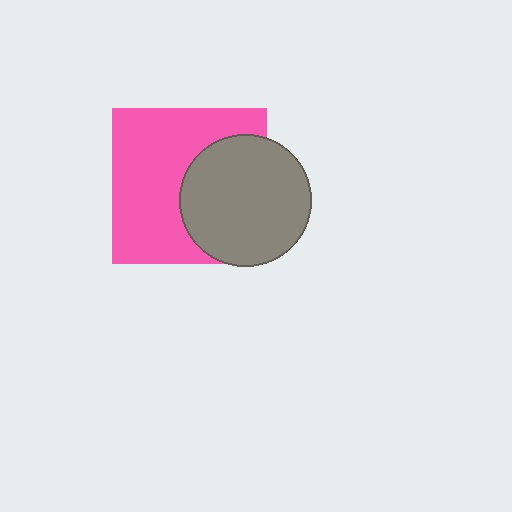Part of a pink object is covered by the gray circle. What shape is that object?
It is a square.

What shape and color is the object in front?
The object in front is a gray circle.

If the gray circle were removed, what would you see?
You would see the complete pink square.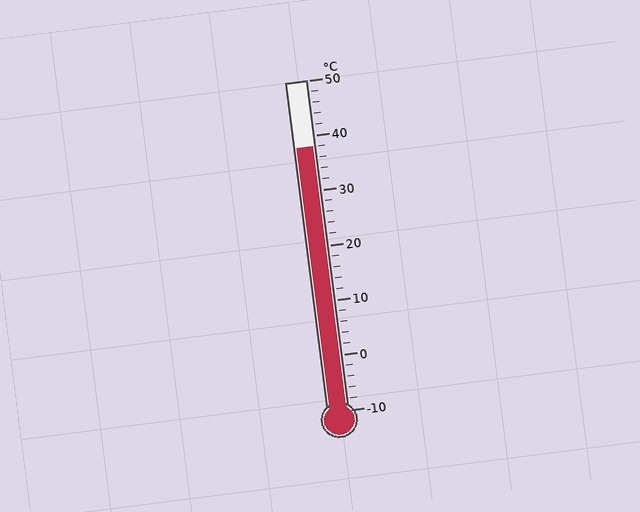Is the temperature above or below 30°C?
The temperature is above 30°C.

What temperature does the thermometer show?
The thermometer shows approximately 38°C.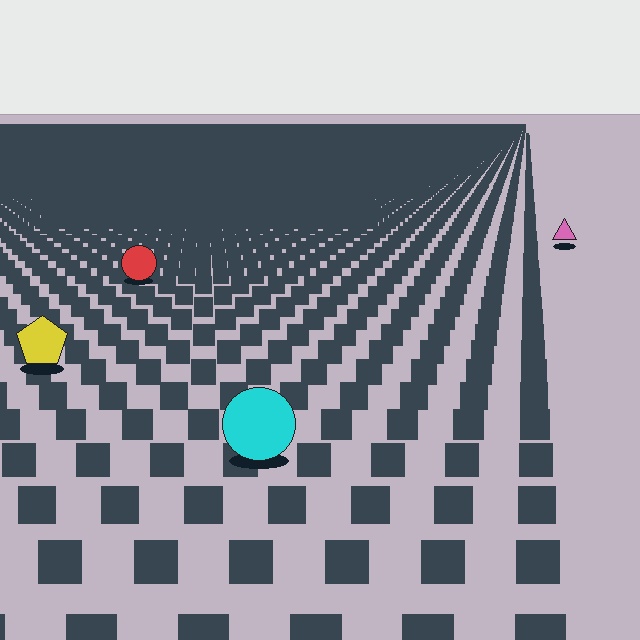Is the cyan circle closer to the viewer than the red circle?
Yes. The cyan circle is closer — you can tell from the texture gradient: the ground texture is coarser near it.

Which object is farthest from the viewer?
The pink triangle is farthest from the viewer. It appears smaller and the ground texture around it is denser.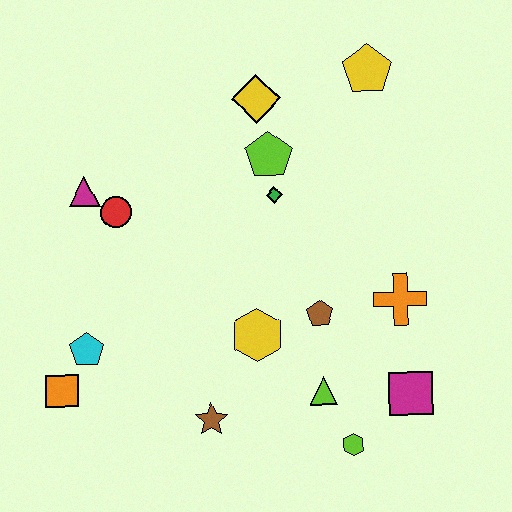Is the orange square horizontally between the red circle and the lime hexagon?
No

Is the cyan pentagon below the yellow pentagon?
Yes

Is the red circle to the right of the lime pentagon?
No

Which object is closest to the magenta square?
The lime hexagon is closest to the magenta square.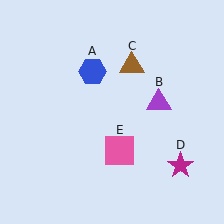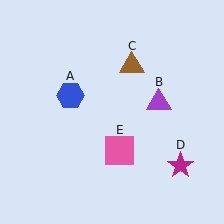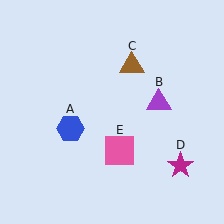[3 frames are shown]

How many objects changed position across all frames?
1 object changed position: blue hexagon (object A).